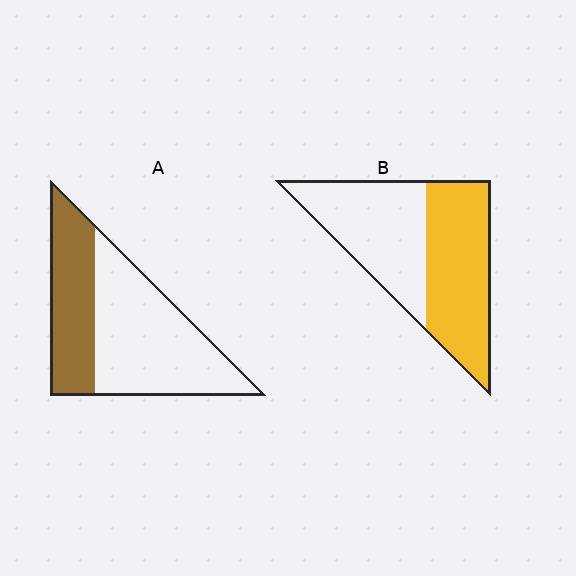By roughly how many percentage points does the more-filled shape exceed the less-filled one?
By roughly 15 percentage points (B over A).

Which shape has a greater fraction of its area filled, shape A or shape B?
Shape B.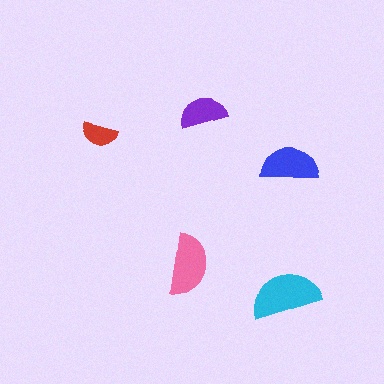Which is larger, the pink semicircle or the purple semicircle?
The pink one.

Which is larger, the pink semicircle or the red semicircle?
The pink one.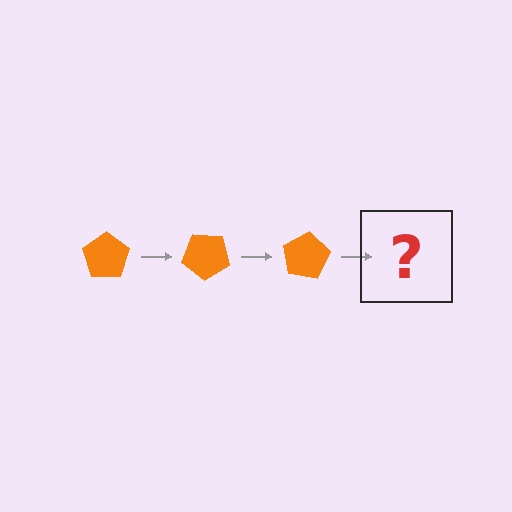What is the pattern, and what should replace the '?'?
The pattern is that the pentagon rotates 40 degrees each step. The '?' should be an orange pentagon rotated 120 degrees.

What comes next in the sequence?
The next element should be an orange pentagon rotated 120 degrees.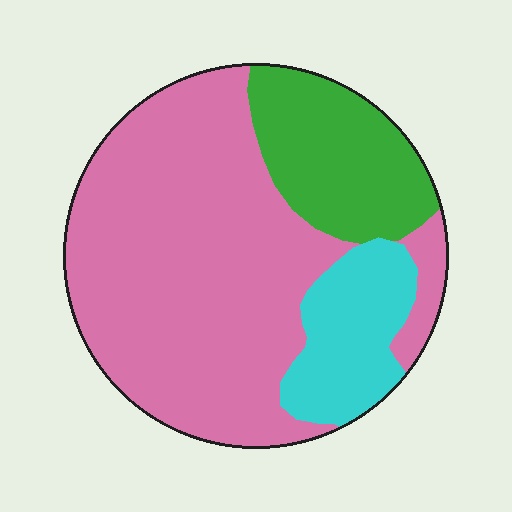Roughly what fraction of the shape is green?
Green covers roughly 20% of the shape.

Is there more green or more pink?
Pink.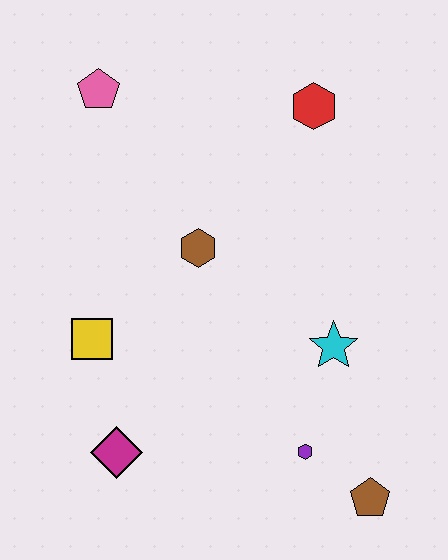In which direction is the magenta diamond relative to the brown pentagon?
The magenta diamond is to the left of the brown pentagon.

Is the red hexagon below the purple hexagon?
No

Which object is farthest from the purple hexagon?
The pink pentagon is farthest from the purple hexagon.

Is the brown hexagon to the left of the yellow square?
No